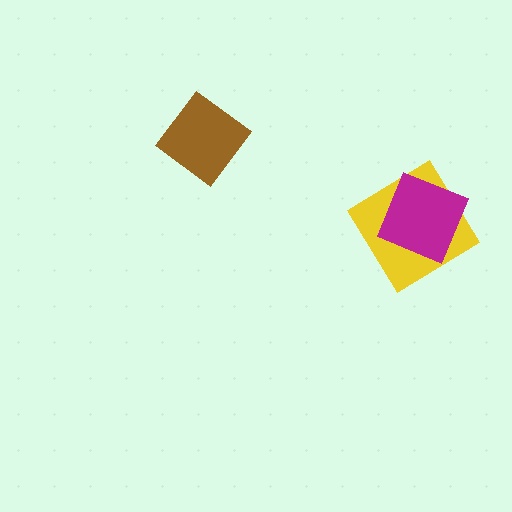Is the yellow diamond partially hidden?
Yes, it is partially covered by another shape.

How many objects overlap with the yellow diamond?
1 object overlaps with the yellow diamond.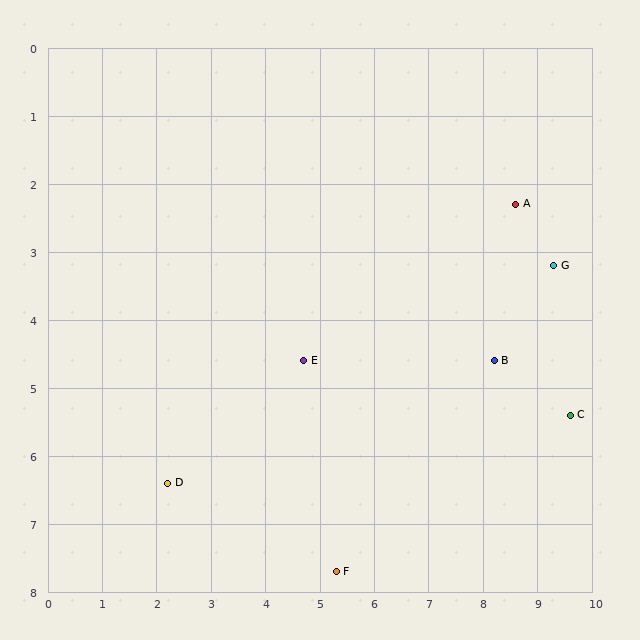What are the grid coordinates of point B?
Point B is at approximately (8.2, 4.6).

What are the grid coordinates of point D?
Point D is at approximately (2.2, 6.4).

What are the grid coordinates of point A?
Point A is at approximately (8.6, 2.3).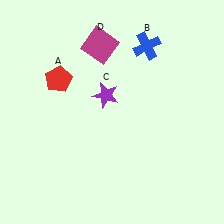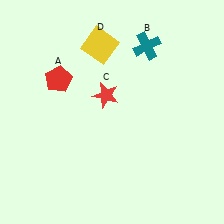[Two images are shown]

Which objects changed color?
B changed from blue to teal. C changed from purple to red. D changed from magenta to yellow.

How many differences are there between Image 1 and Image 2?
There are 3 differences between the two images.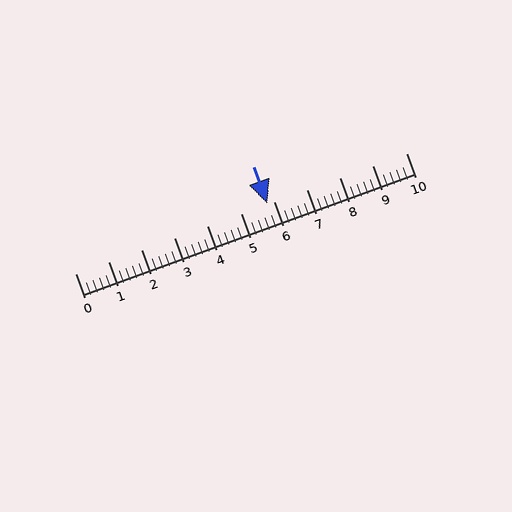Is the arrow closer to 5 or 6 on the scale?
The arrow is closer to 6.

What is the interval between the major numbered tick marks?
The major tick marks are spaced 1 units apart.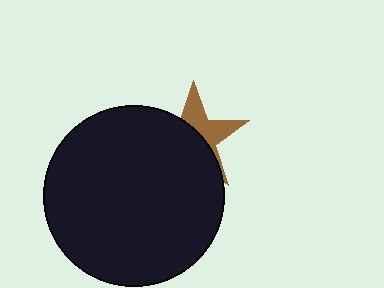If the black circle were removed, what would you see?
You would see the complete brown star.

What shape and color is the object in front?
The object in front is a black circle.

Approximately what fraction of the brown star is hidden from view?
Roughly 61% of the brown star is hidden behind the black circle.